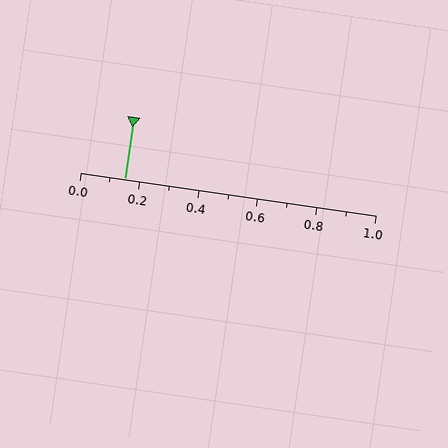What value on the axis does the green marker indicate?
The marker indicates approximately 0.15.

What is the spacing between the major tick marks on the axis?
The major ticks are spaced 0.2 apart.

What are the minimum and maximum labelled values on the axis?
The axis runs from 0.0 to 1.0.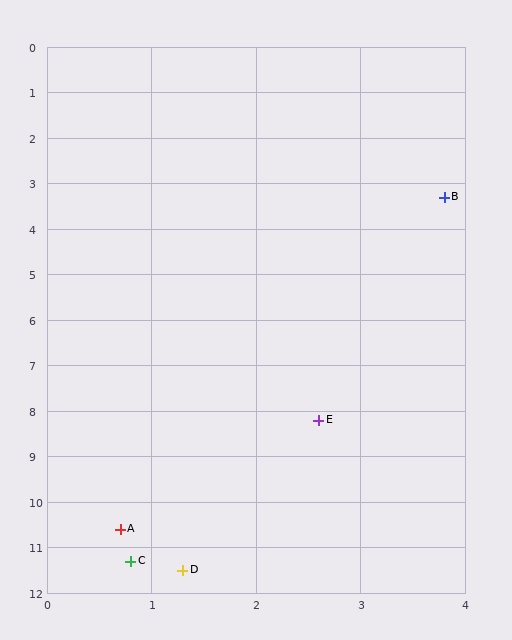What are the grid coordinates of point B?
Point B is at approximately (3.8, 3.3).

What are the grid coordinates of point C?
Point C is at approximately (0.8, 11.3).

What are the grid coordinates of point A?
Point A is at approximately (0.7, 10.6).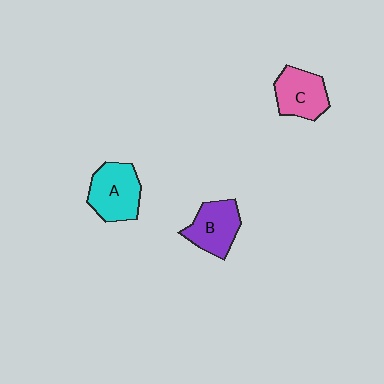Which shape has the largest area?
Shape A (cyan).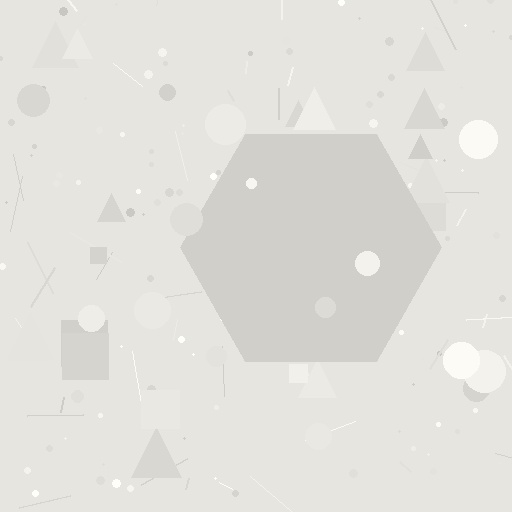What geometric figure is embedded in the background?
A hexagon is embedded in the background.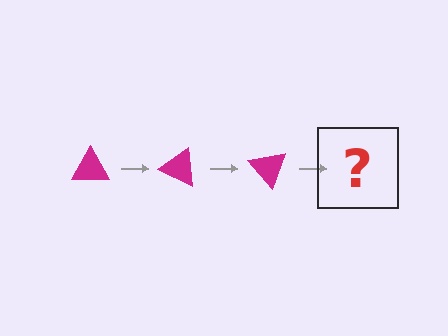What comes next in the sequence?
The next element should be a magenta triangle rotated 75 degrees.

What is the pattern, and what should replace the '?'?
The pattern is that the triangle rotates 25 degrees each step. The '?' should be a magenta triangle rotated 75 degrees.